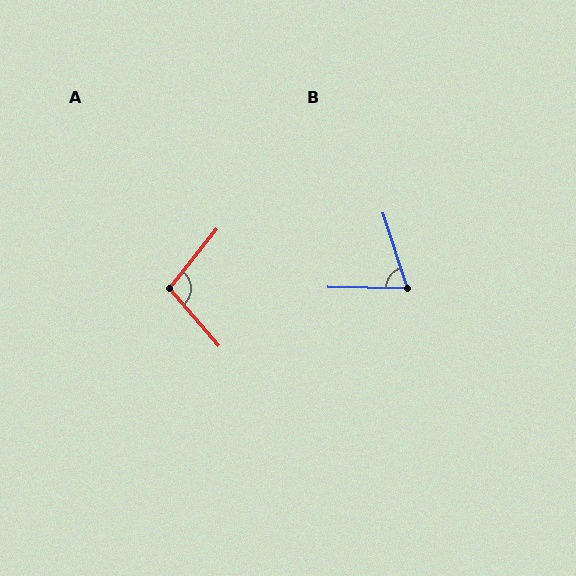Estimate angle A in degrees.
Approximately 101 degrees.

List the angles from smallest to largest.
B (71°), A (101°).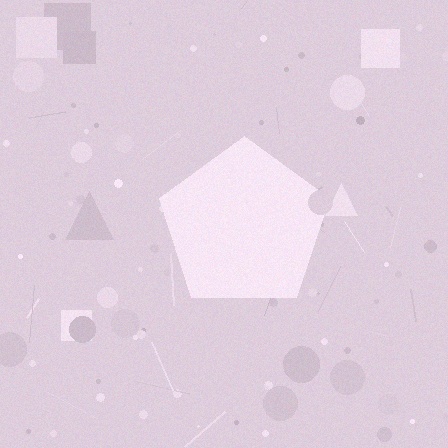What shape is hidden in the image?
A pentagon is hidden in the image.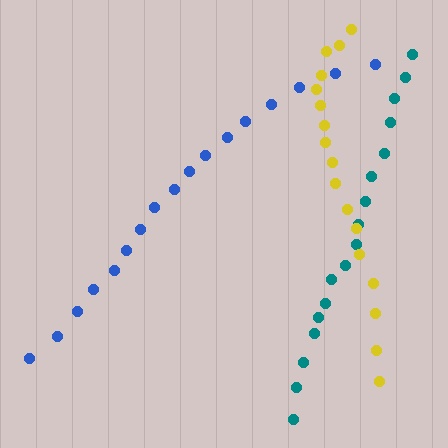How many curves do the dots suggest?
There are 3 distinct paths.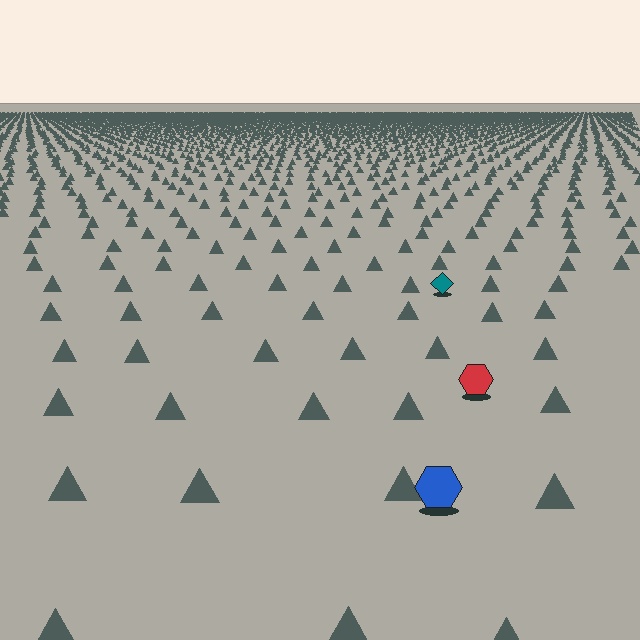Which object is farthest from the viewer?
The teal diamond is farthest from the viewer. It appears smaller and the ground texture around it is denser.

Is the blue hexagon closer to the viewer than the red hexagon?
Yes. The blue hexagon is closer — you can tell from the texture gradient: the ground texture is coarser near it.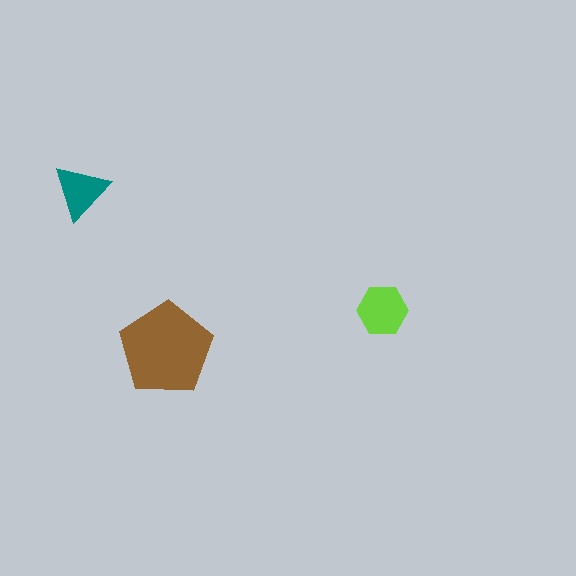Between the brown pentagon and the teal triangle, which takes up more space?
The brown pentagon.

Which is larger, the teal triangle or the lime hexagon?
The lime hexagon.